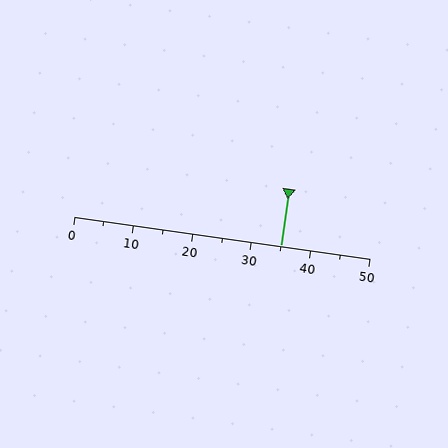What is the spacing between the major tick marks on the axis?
The major ticks are spaced 10 apart.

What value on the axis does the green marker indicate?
The marker indicates approximately 35.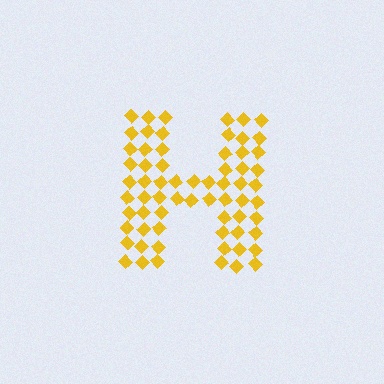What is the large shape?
The large shape is the letter H.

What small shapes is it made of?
It is made of small diamonds.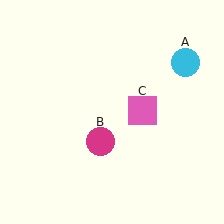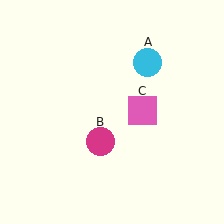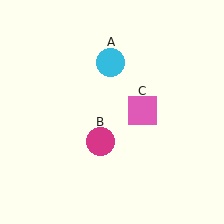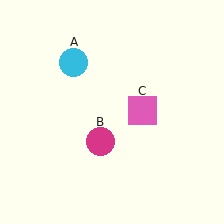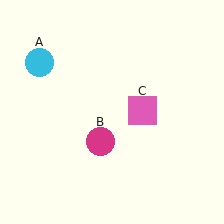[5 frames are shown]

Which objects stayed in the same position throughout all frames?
Magenta circle (object B) and pink square (object C) remained stationary.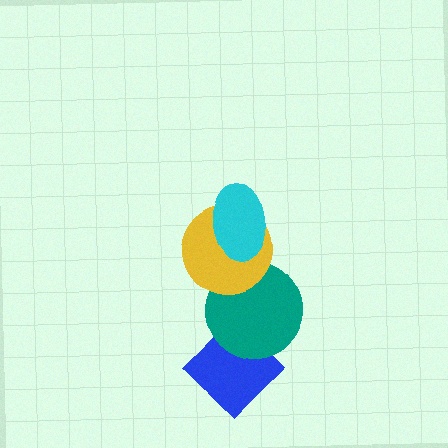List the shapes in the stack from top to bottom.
From top to bottom: the cyan ellipse, the yellow circle, the teal circle, the blue diamond.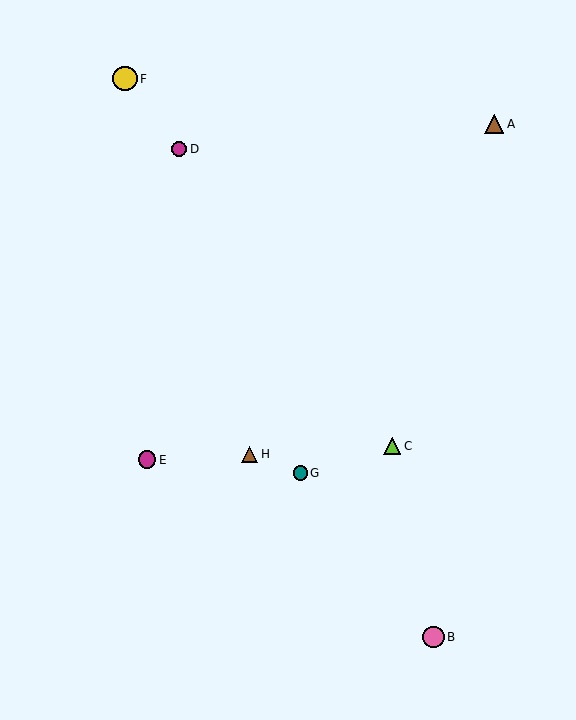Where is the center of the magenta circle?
The center of the magenta circle is at (179, 149).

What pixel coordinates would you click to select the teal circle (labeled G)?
Click at (300, 473) to select the teal circle G.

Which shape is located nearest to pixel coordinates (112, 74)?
The yellow circle (labeled F) at (125, 79) is nearest to that location.